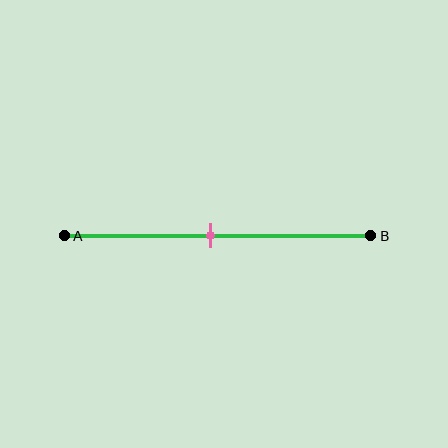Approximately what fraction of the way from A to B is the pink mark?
The pink mark is approximately 50% of the way from A to B.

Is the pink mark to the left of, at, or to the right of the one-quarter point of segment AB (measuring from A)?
The pink mark is to the right of the one-quarter point of segment AB.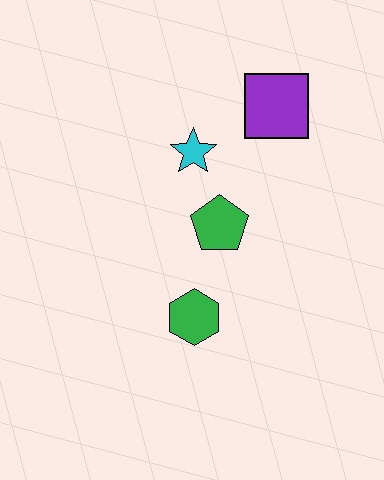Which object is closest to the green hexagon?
The green pentagon is closest to the green hexagon.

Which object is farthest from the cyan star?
The green hexagon is farthest from the cyan star.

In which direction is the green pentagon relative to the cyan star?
The green pentagon is below the cyan star.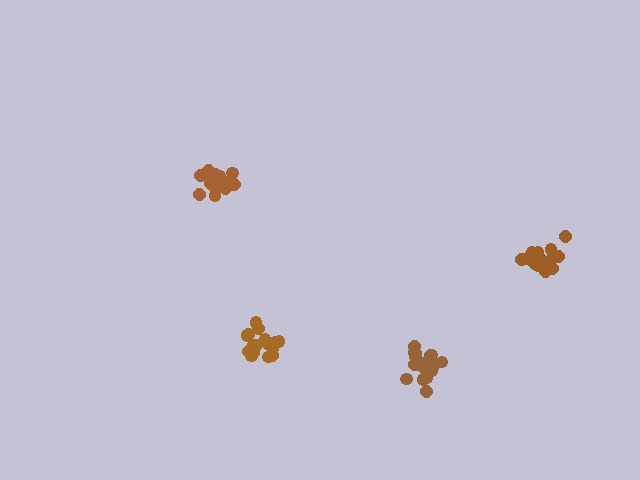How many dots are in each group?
Group 1: 16 dots, Group 2: 18 dots, Group 3: 21 dots, Group 4: 17 dots (72 total).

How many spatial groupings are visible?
There are 4 spatial groupings.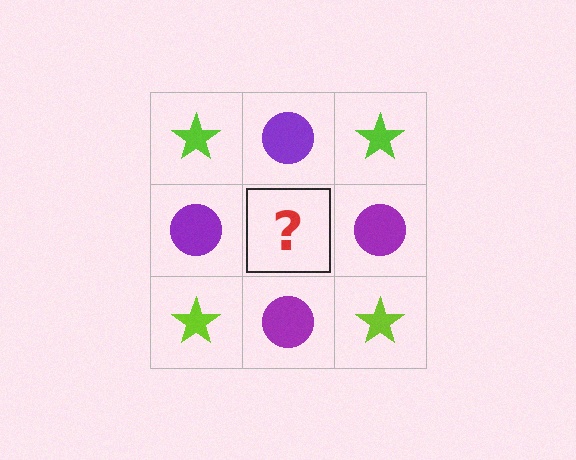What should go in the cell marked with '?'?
The missing cell should contain a lime star.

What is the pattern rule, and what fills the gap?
The rule is that it alternates lime star and purple circle in a checkerboard pattern. The gap should be filled with a lime star.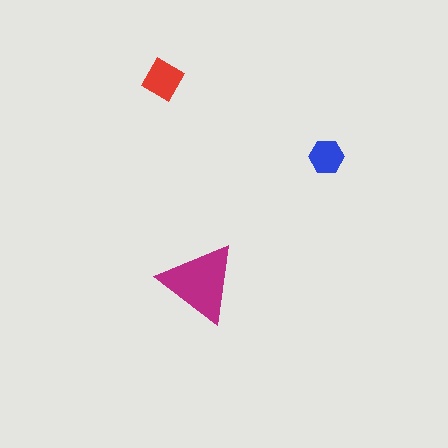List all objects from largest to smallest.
The magenta triangle, the red diamond, the blue hexagon.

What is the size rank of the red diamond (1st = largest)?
2nd.